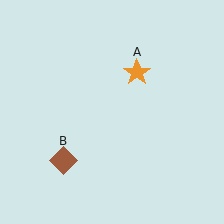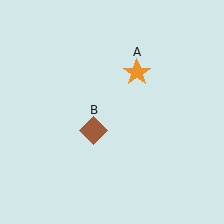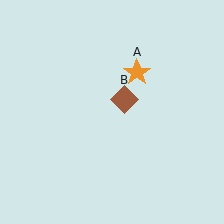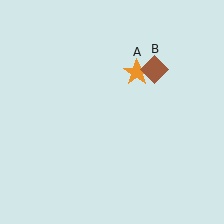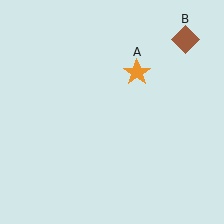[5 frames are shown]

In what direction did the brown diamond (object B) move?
The brown diamond (object B) moved up and to the right.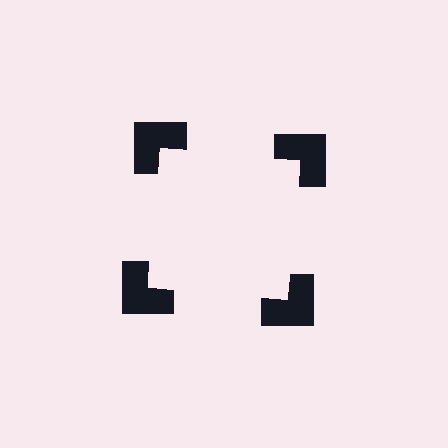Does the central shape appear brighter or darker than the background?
It typically appears slightly brighter than the background, even though no actual brightness change is drawn.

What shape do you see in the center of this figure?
An illusory square — its edges are inferred from the aligned wedge cuts in the notched squares, not physically drawn.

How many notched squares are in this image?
There are 4 — one at each vertex of the illusory square.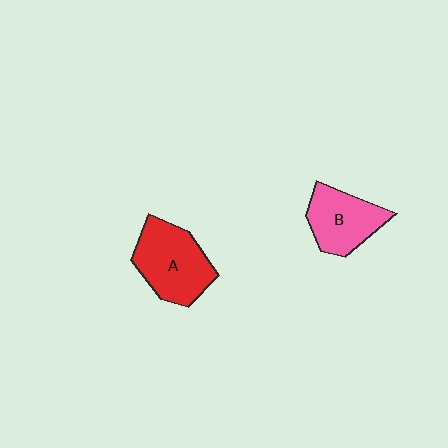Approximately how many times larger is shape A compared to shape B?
Approximately 1.3 times.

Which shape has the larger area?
Shape A (red).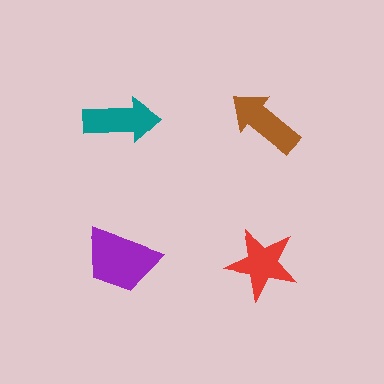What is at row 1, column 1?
A teal arrow.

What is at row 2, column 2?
A red star.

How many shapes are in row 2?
2 shapes.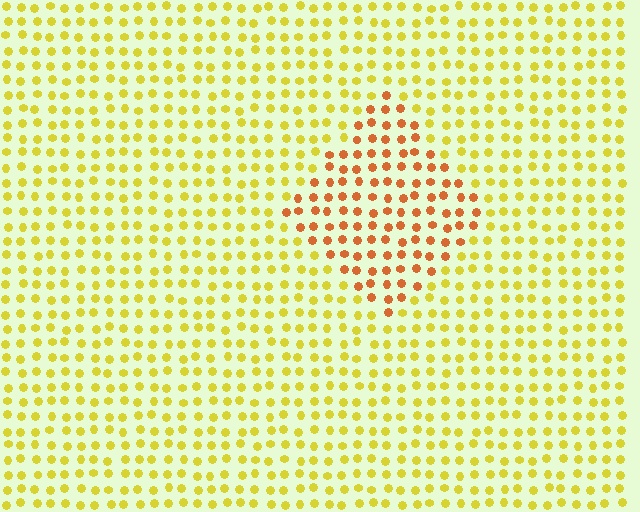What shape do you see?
I see a diamond.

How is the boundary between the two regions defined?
The boundary is defined purely by a slight shift in hue (about 38 degrees). Spacing, size, and orientation are identical on both sides.